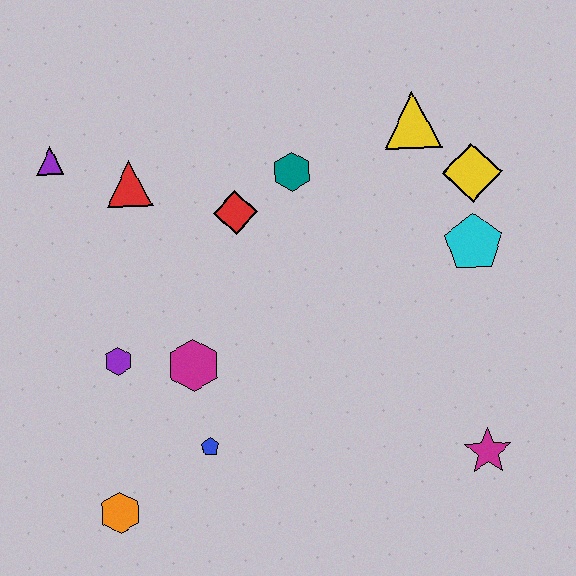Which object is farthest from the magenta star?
The purple triangle is farthest from the magenta star.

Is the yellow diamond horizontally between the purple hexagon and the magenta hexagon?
No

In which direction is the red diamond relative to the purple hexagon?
The red diamond is above the purple hexagon.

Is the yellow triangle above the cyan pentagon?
Yes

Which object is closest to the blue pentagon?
The magenta hexagon is closest to the blue pentagon.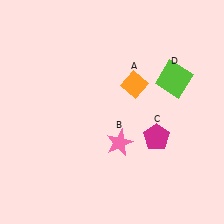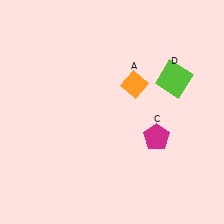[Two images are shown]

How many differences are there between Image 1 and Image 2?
There is 1 difference between the two images.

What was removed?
The pink star (B) was removed in Image 2.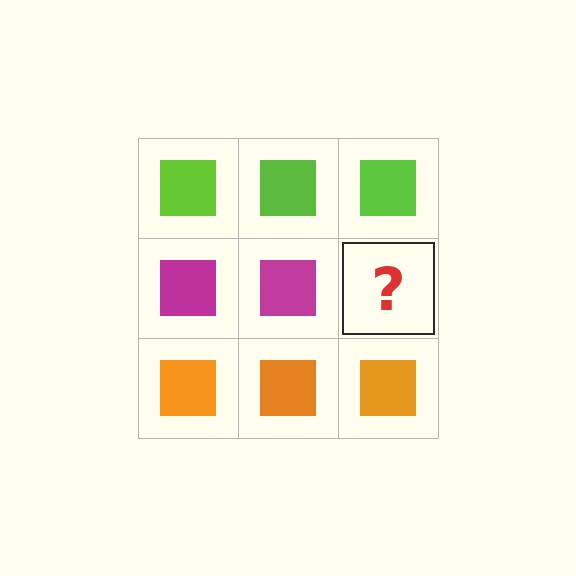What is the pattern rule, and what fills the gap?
The rule is that each row has a consistent color. The gap should be filled with a magenta square.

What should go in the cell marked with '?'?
The missing cell should contain a magenta square.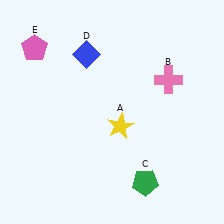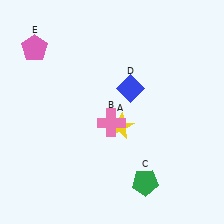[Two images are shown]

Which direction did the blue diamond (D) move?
The blue diamond (D) moved right.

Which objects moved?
The objects that moved are: the pink cross (B), the blue diamond (D).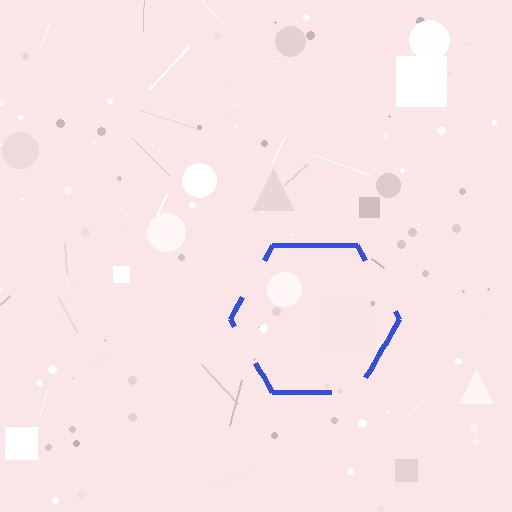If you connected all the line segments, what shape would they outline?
They would outline a hexagon.